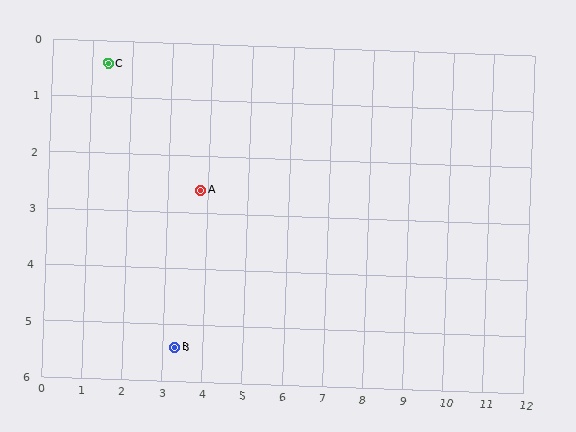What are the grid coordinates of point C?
Point C is at approximately (1.4, 0.4).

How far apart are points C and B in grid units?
Points C and B are about 5.3 grid units apart.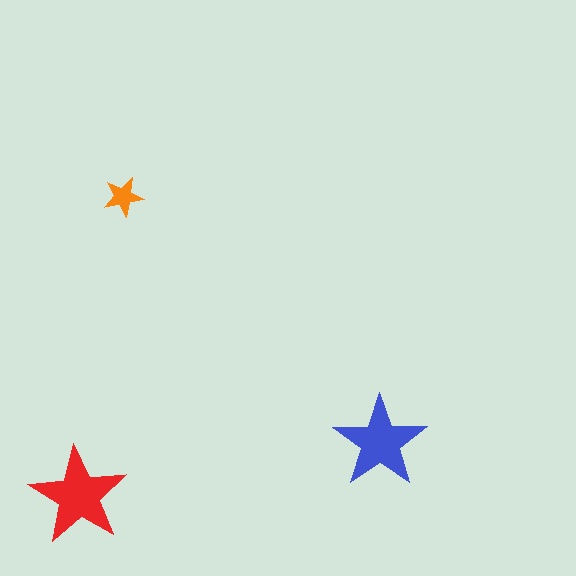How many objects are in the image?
There are 3 objects in the image.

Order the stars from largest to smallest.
the red one, the blue one, the orange one.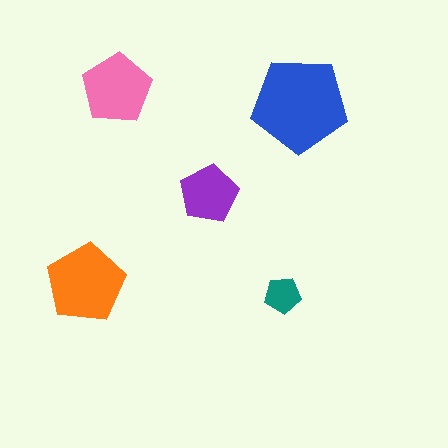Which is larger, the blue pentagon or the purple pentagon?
The blue one.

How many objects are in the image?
There are 5 objects in the image.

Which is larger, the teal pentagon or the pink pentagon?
The pink one.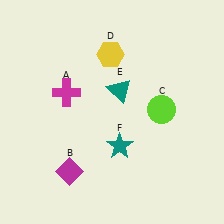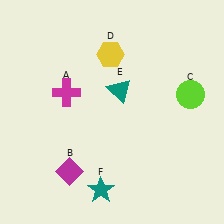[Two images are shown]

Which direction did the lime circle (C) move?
The lime circle (C) moved right.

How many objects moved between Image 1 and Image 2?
2 objects moved between the two images.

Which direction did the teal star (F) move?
The teal star (F) moved down.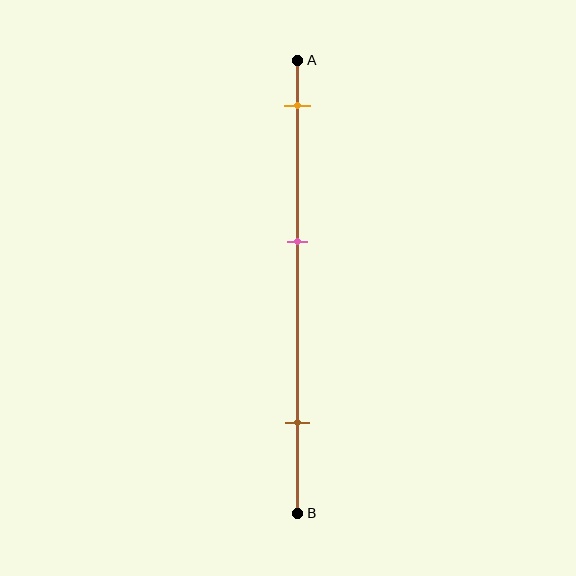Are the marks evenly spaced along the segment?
Yes, the marks are approximately evenly spaced.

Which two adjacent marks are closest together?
The orange and pink marks are the closest adjacent pair.